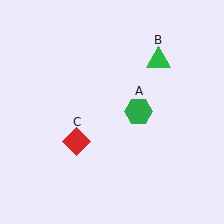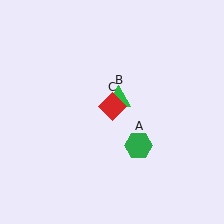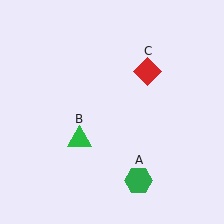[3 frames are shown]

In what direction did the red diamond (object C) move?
The red diamond (object C) moved up and to the right.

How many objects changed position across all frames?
3 objects changed position: green hexagon (object A), green triangle (object B), red diamond (object C).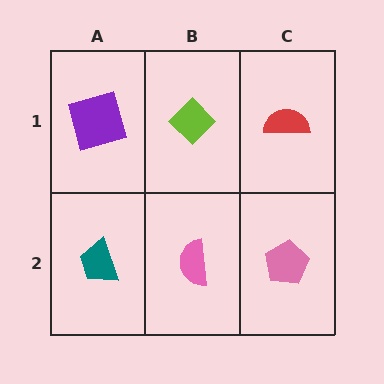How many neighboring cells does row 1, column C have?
2.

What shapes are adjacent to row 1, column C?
A pink pentagon (row 2, column C), a lime diamond (row 1, column B).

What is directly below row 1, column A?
A teal trapezoid.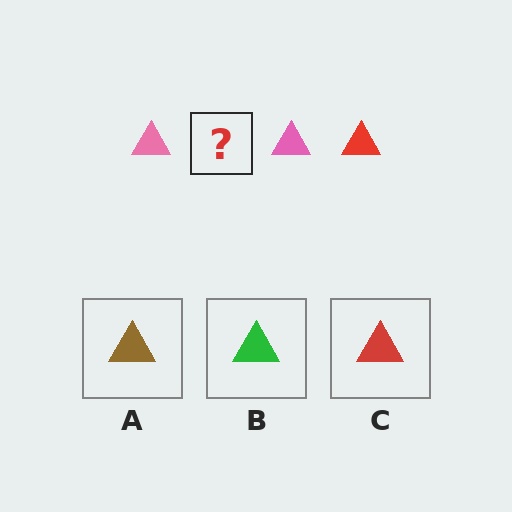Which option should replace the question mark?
Option C.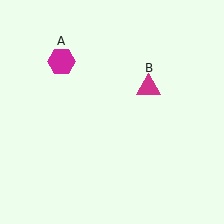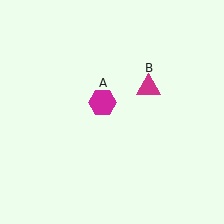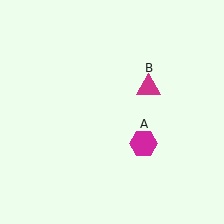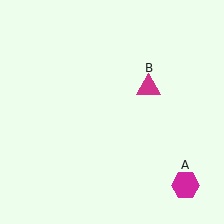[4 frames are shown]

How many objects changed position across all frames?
1 object changed position: magenta hexagon (object A).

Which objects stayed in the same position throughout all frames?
Magenta triangle (object B) remained stationary.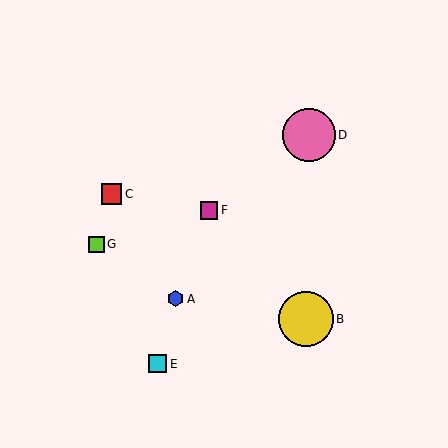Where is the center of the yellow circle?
The center of the yellow circle is at (306, 319).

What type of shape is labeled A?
Shape A is a blue hexagon.